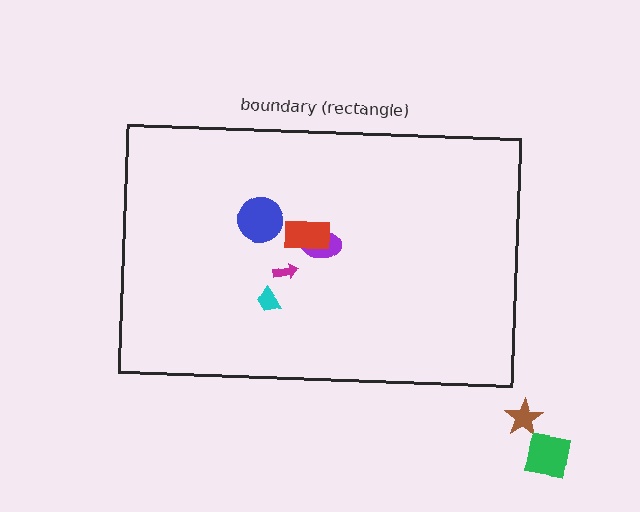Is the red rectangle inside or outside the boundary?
Inside.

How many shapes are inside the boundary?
5 inside, 2 outside.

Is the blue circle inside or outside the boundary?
Inside.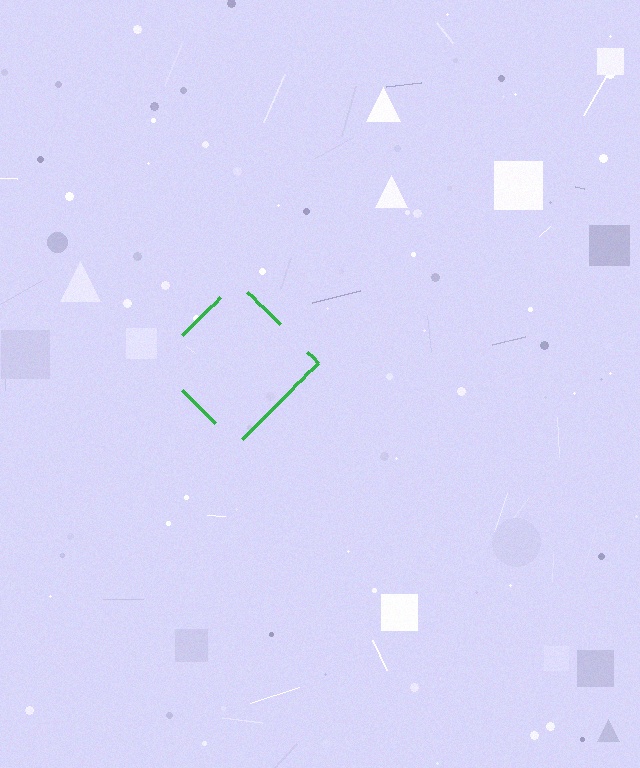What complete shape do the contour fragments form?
The contour fragments form a diamond.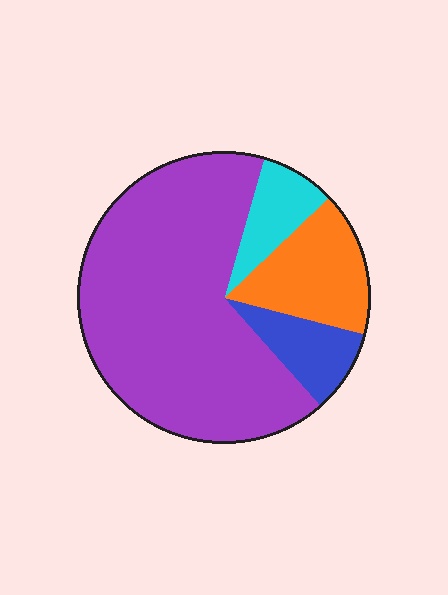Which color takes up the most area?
Purple, at roughly 65%.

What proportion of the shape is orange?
Orange covers roughly 15% of the shape.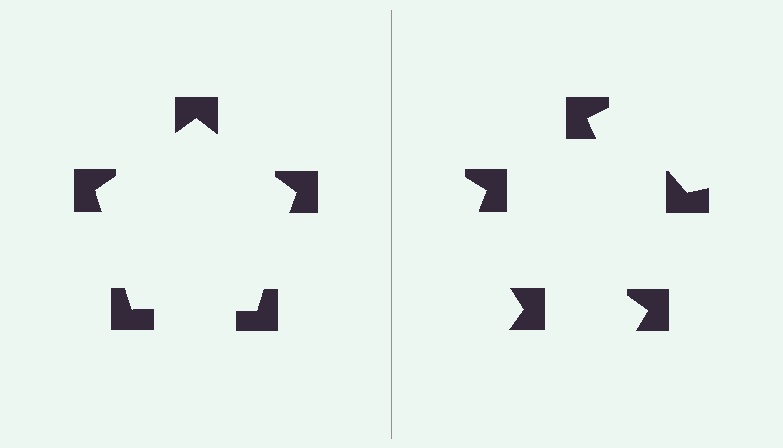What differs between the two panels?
The notched squares are positioned identically on both sides; only the wedge orientations differ. On the left they align to a pentagon; on the right they are misaligned.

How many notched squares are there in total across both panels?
10 — 5 on each side.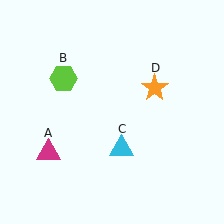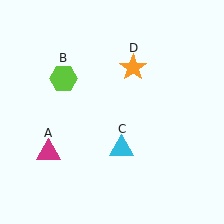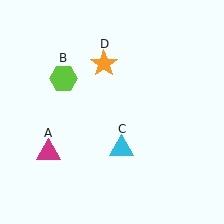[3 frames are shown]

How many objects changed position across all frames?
1 object changed position: orange star (object D).